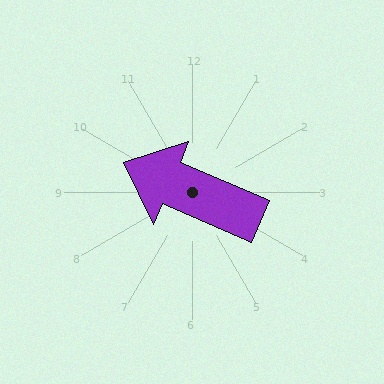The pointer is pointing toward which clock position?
Roughly 10 o'clock.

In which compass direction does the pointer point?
Northwest.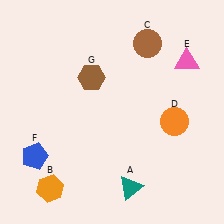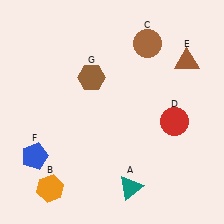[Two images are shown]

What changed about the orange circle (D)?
In Image 1, D is orange. In Image 2, it changed to red.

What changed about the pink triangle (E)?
In Image 1, E is pink. In Image 2, it changed to brown.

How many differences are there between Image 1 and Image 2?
There are 2 differences between the two images.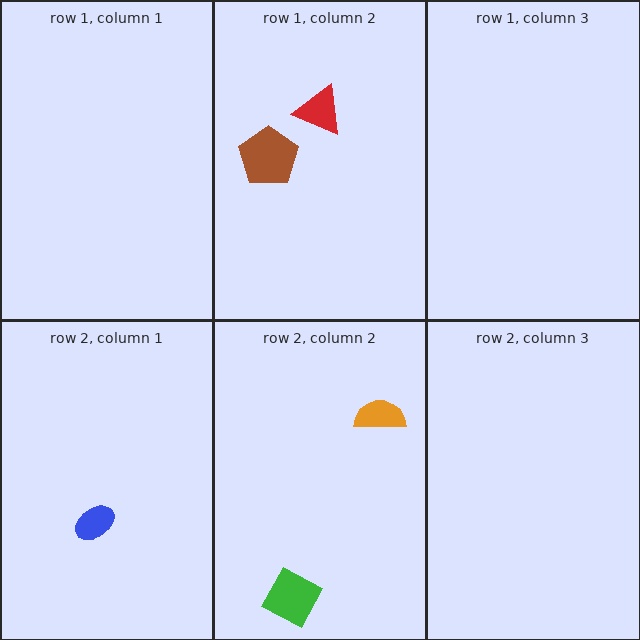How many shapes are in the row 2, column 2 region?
2.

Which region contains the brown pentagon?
The row 1, column 2 region.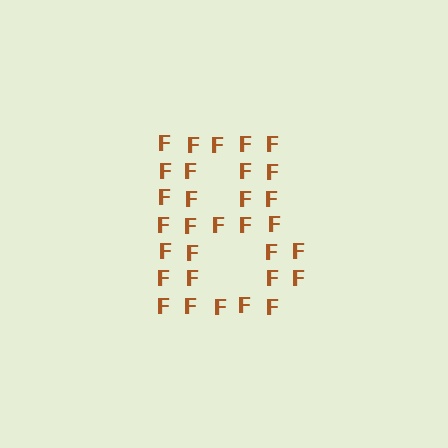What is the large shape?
The large shape is the letter B.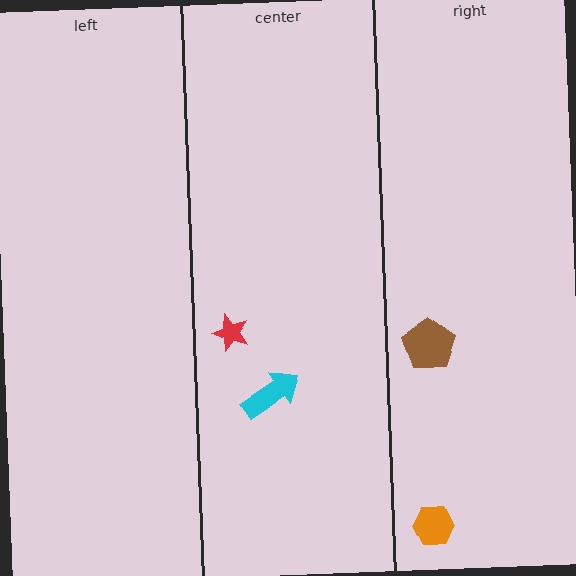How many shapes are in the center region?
2.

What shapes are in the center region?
The cyan arrow, the red star.